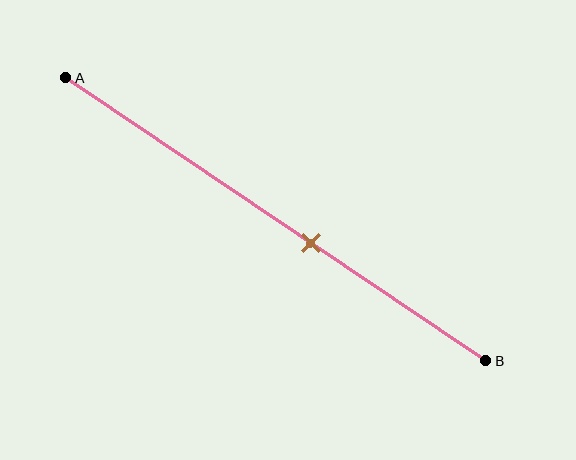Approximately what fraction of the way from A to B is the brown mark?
The brown mark is approximately 60% of the way from A to B.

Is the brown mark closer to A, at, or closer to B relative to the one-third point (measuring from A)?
The brown mark is closer to point B than the one-third point of segment AB.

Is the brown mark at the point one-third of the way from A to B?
No, the mark is at about 60% from A, not at the 33% one-third point.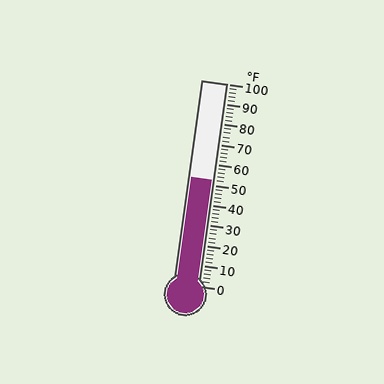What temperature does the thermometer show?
The thermometer shows approximately 52°F.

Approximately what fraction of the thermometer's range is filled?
The thermometer is filled to approximately 50% of its range.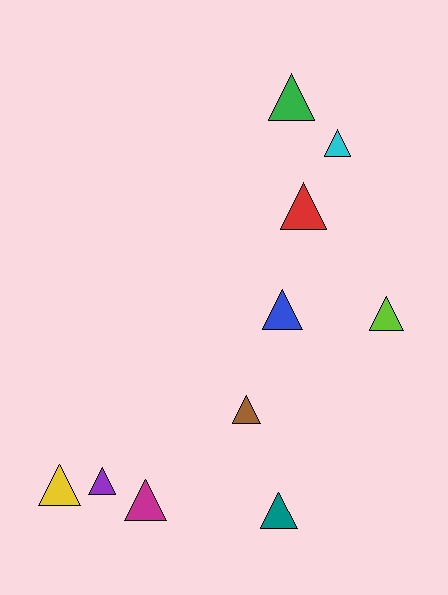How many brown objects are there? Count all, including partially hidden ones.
There is 1 brown object.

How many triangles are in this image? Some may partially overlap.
There are 10 triangles.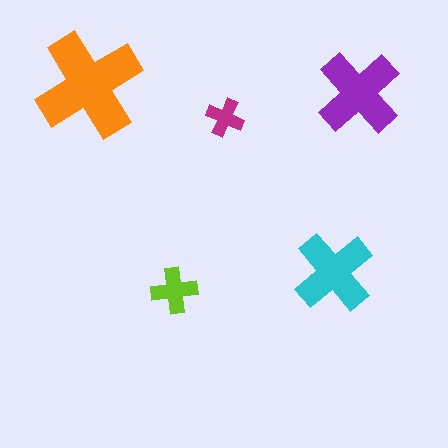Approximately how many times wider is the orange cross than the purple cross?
About 1.5 times wider.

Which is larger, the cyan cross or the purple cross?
The purple one.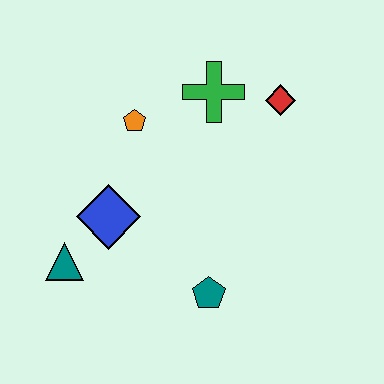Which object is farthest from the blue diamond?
The red diamond is farthest from the blue diamond.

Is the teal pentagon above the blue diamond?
No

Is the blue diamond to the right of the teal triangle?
Yes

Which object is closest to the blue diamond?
The teal triangle is closest to the blue diamond.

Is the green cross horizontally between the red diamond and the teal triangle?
Yes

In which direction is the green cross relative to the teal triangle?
The green cross is above the teal triangle.